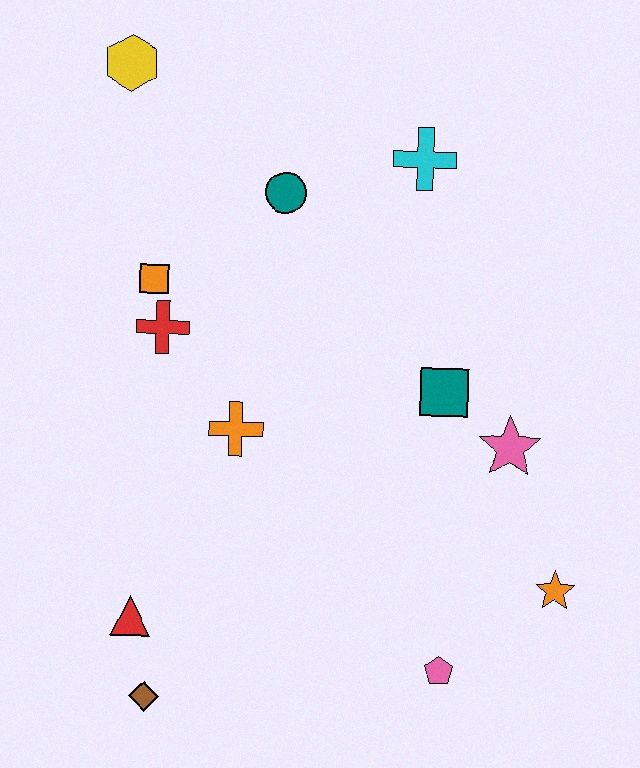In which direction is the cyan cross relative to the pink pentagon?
The cyan cross is above the pink pentagon.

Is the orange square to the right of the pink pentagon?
No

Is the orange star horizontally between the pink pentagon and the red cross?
No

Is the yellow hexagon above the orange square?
Yes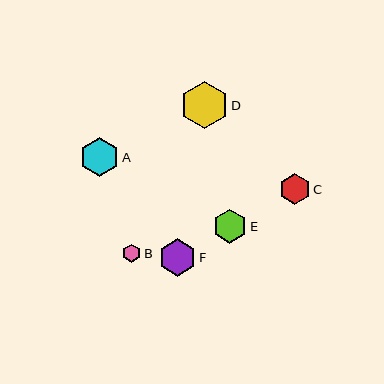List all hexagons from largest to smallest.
From largest to smallest: D, A, F, E, C, B.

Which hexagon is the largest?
Hexagon D is the largest with a size of approximately 48 pixels.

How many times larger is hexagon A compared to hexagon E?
Hexagon A is approximately 1.1 times the size of hexagon E.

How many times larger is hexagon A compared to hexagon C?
Hexagon A is approximately 1.3 times the size of hexagon C.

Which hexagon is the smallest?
Hexagon B is the smallest with a size of approximately 18 pixels.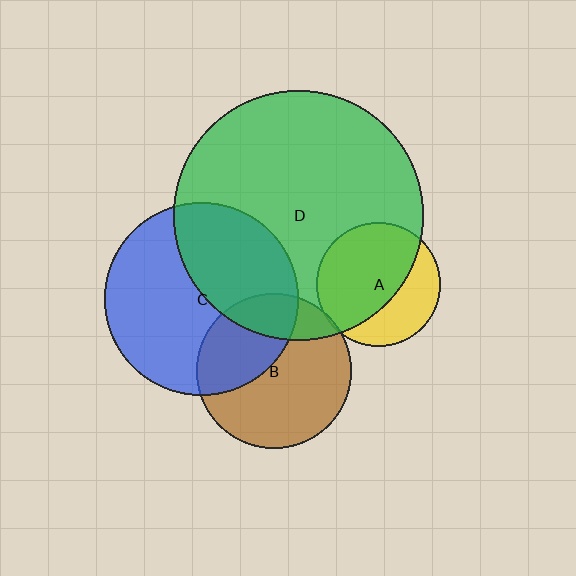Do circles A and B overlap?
Yes.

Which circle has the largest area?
Circle D (green).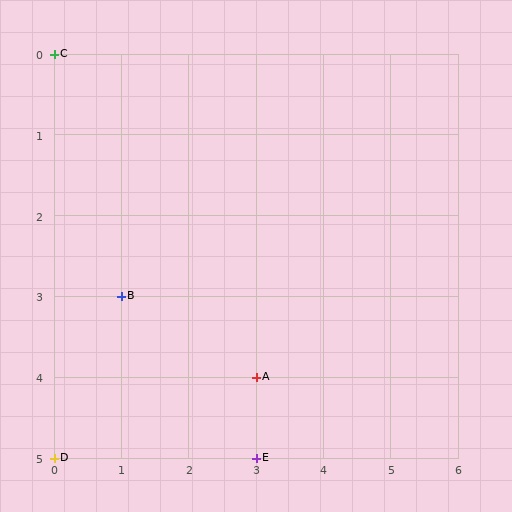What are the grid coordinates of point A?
Point A is at grid coordinates (3, 4).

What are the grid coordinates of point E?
Point E is at grid coordinates (3, 5).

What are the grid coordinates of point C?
Point C is at grid coordinates (0, 0).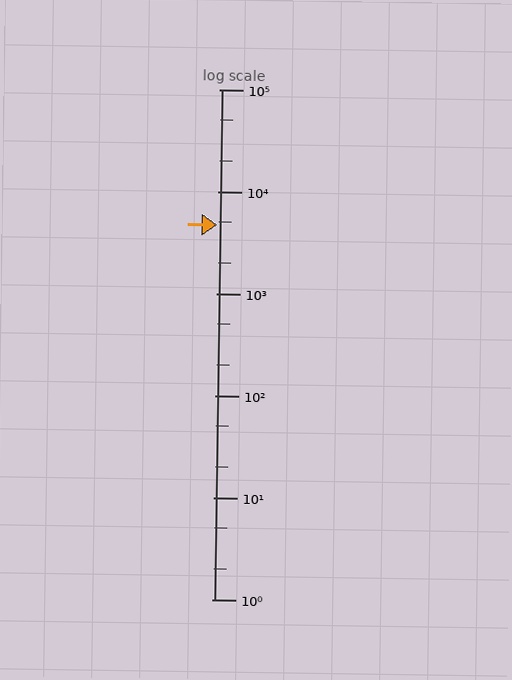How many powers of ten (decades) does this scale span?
The scale spans 5 decades, from 1 to 100000.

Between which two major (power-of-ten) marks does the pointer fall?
The pointer is between 1000 and 10000.